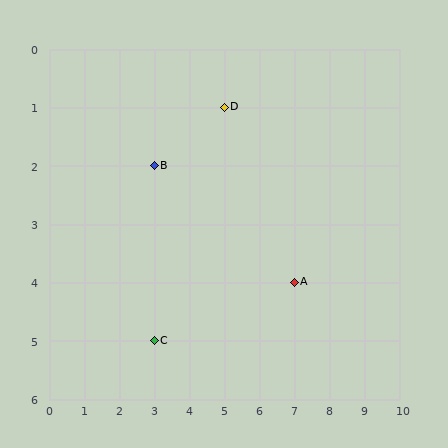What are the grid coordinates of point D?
Point D is at grid coordinates (5, 1).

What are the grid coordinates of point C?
Point C is at grid coordinates (3, 5).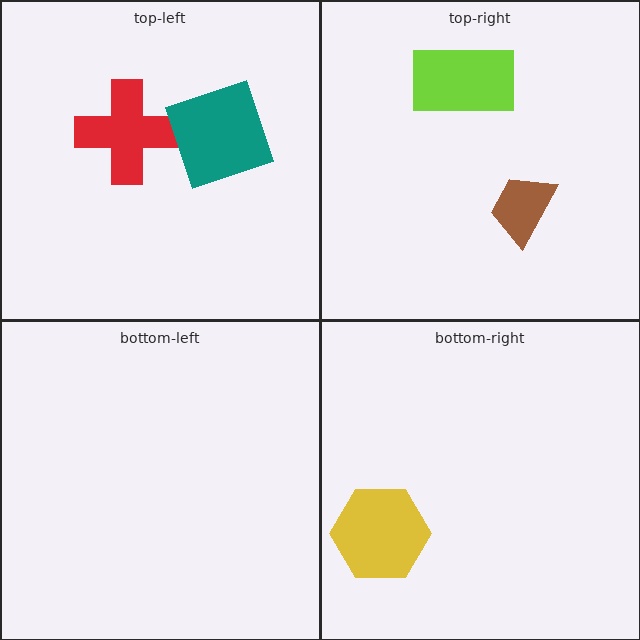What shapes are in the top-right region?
The brown trapezoid, the lime rectangle.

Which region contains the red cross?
The top-left region.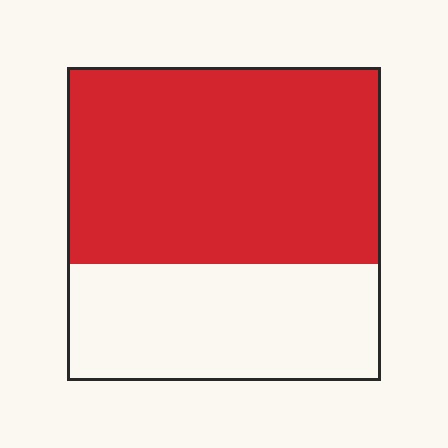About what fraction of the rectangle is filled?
About five eighths (5/8).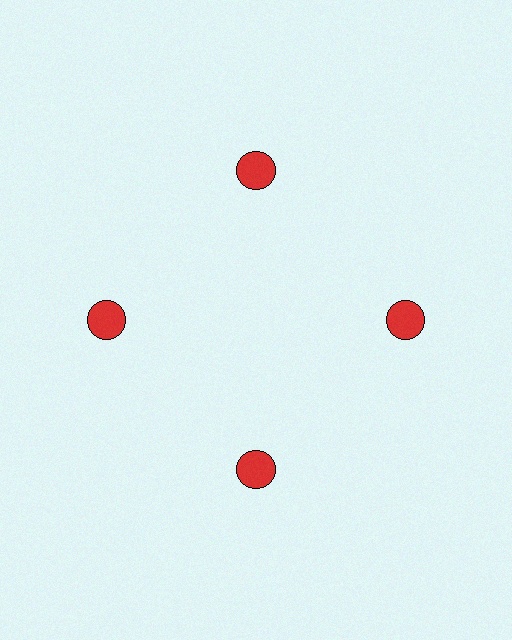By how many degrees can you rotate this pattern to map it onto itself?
The pattern maps onto itself every 90 degrees of rotation.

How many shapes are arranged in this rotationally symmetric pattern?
There are 4 shapes, arranged in 4 groups of 1.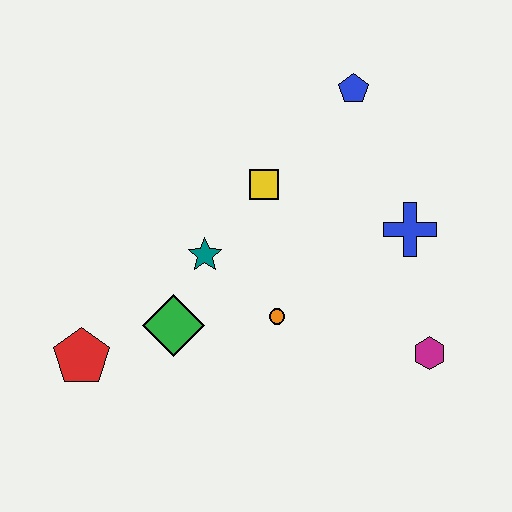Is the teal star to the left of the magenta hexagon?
Yes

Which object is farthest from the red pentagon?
The blue pentagon is farthest from the red pentagon.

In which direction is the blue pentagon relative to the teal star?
The blue pentagon is above the teal star.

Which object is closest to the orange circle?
The teal star is closest to the orange circle.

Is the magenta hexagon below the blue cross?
Yes